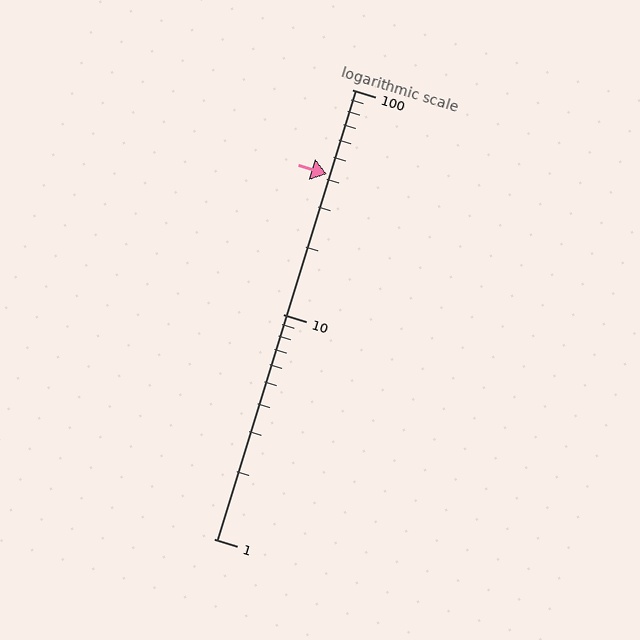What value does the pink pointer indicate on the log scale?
The pointer indicates approximately 42.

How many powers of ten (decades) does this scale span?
The scale spans 2 decades, from 1 to 100.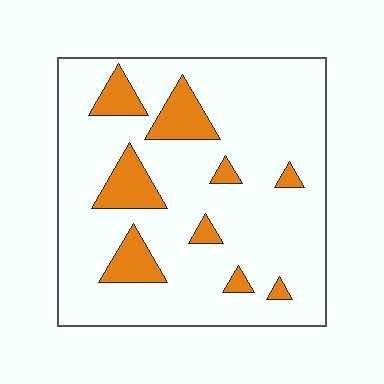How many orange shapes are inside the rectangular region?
9.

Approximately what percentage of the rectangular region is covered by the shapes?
Approximately 15%.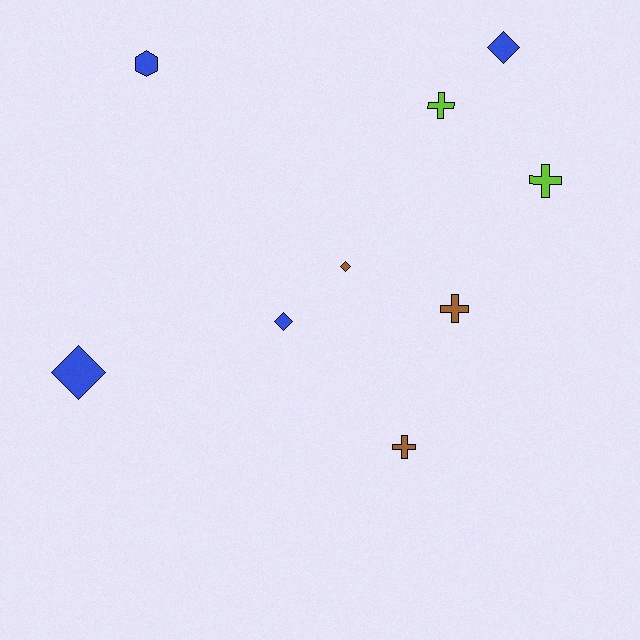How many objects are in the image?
There are 9 objects.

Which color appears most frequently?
Blue, with 4 objects.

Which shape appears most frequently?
Diamond, with 4 objects.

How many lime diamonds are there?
There are no lime diamonds.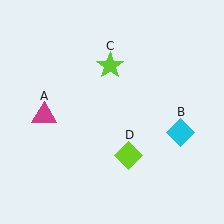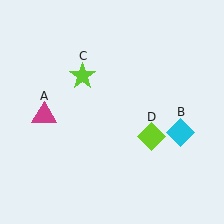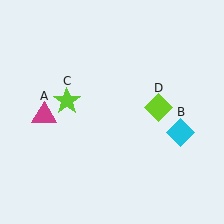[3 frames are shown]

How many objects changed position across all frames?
2 objects changed position: lime star (object C), lime diamond (object D).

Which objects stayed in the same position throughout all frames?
Magenta triangle (object A) and cyan diamond (object B) remained stationary.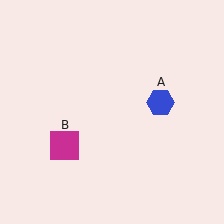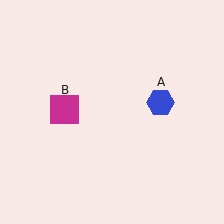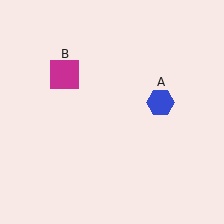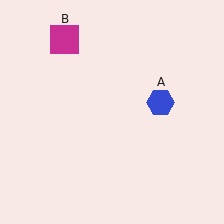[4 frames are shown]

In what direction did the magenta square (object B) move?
The magenta square (object B) moved up.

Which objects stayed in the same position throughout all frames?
Blue hexagon (object A) remained stationary.